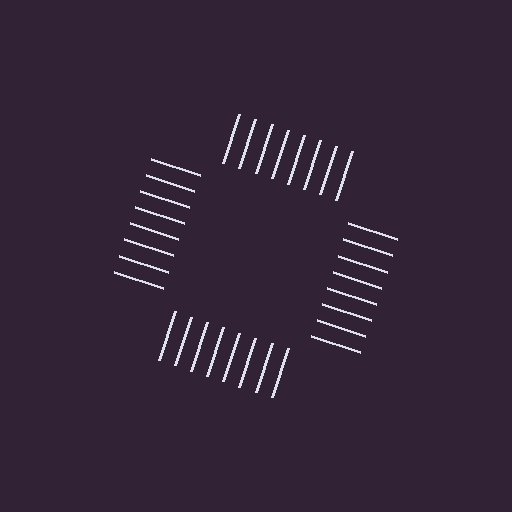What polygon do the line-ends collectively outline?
An illusory square — the line segments terminate on its edges but no continuous stroke is drawn.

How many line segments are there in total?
32 — 8 along each of the 4 edges.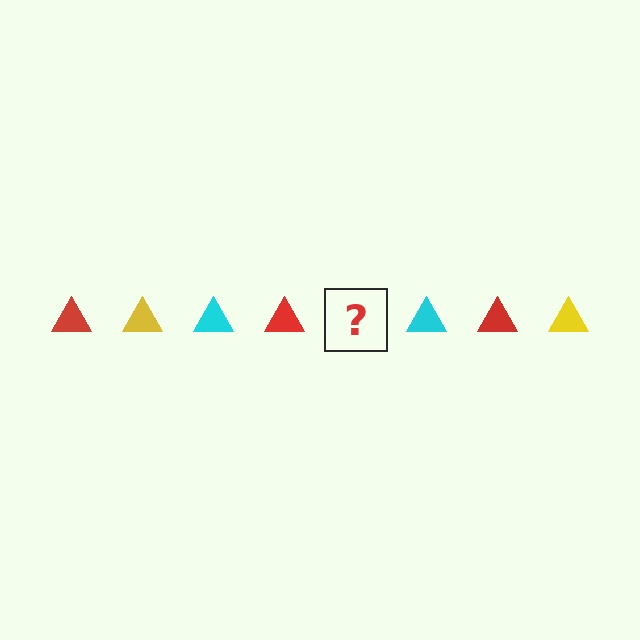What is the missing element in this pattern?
The missing element is a yellow triangle.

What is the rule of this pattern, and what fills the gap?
The rule is that the pattern cycles through red, yellow, cyan triangles. The gap should be filled with a yellow triangle.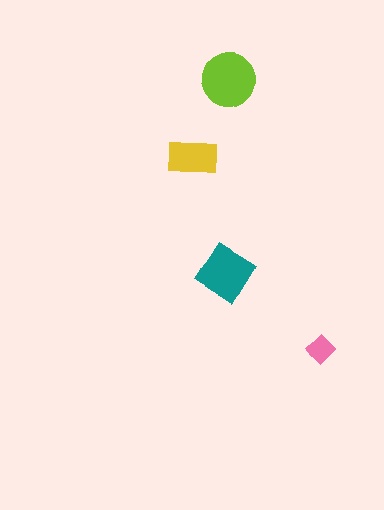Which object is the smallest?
The pink diamond.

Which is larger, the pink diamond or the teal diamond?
The teal diamond.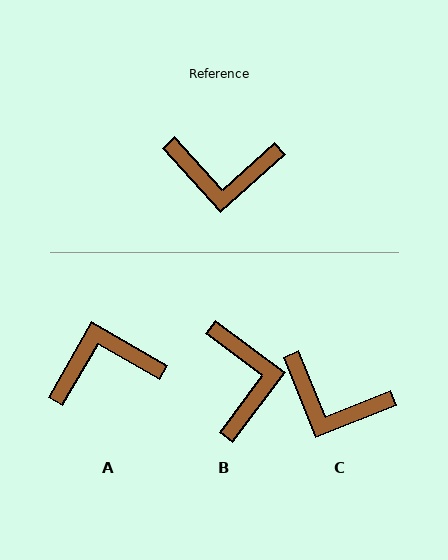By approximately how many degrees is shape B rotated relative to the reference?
Approximately 101 degrees counter-clockwise.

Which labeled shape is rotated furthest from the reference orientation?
A, about 162 degrees away.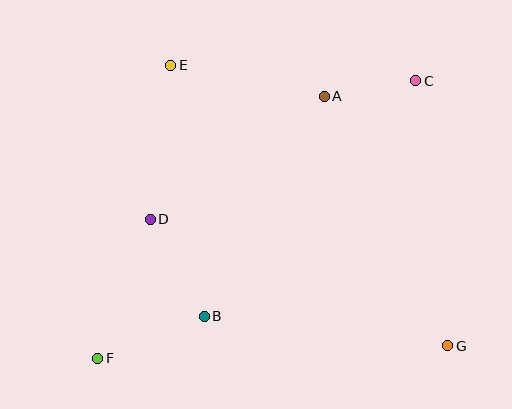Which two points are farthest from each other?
Points C and F are farthest from each other.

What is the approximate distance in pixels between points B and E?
The distance between B and E is approximately 253 pixels.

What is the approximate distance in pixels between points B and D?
The distance between B and D is approximately 111 pixels.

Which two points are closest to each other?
Points A and C are closest to each other.